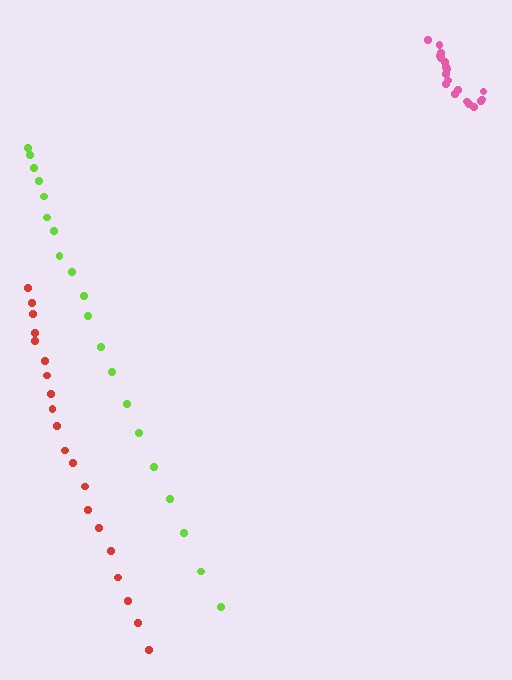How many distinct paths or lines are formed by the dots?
There are 3 distinct paths.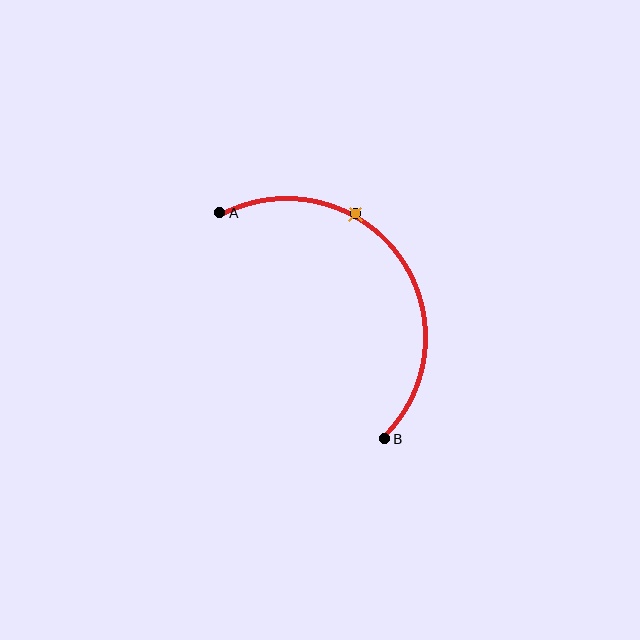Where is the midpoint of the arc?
The arc midpoint is the point on the curve farthest from the straight line joining A and B. It sits above and to the right of that line.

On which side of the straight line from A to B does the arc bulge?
The arc bulges above and to the right of the straight line connecting A and B.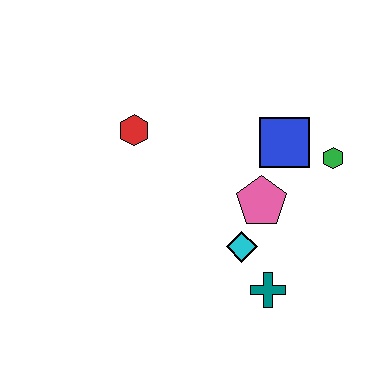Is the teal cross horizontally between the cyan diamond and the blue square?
Yes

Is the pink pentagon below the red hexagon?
Yes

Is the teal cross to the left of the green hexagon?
Yes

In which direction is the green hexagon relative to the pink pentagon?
The green hexagon is to the right of the pink pentagon.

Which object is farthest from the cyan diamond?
The red hexagon is farthest from the cyan diamond.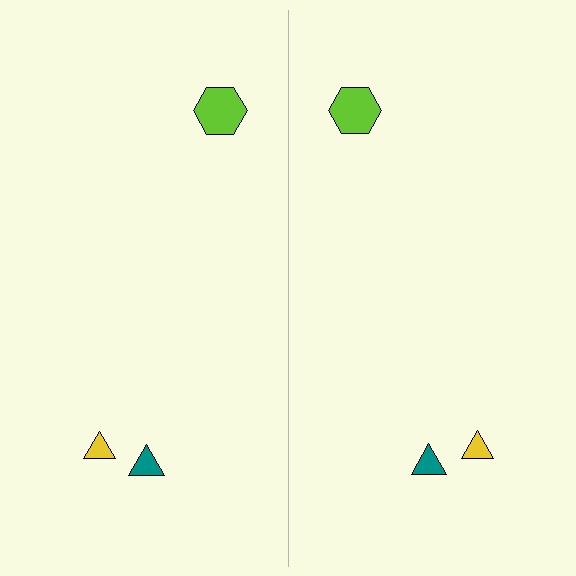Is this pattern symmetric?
Yes, this pattern has bilateral (reflection) symmetry.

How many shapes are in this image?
There are 6 shapes in this image.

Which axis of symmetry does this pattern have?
The pattern has a vertical axis of symmetry running through the center of the image.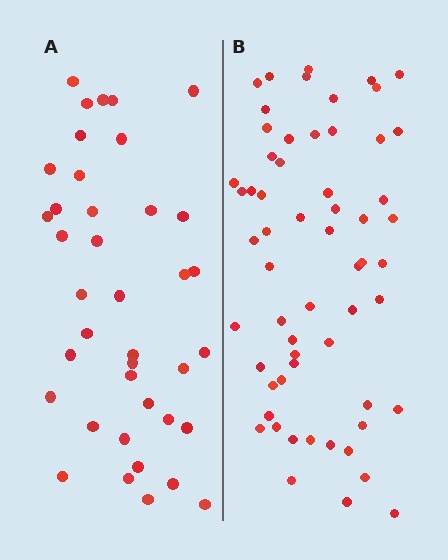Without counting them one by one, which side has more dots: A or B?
Region B (the right region) has more dots.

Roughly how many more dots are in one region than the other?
Region B has approximately 20 more dots than region A.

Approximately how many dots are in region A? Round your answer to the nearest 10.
About 40 dots. (The exact count is 39, which rounds to 40.)